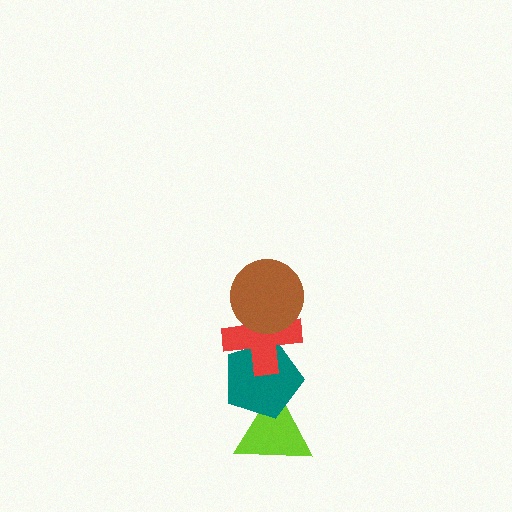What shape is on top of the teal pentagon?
The red cross is on top of the teal pentagon.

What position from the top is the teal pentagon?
The teal pentagon is 3rd from the top.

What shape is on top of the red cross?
The brown circle is on top of the red cross.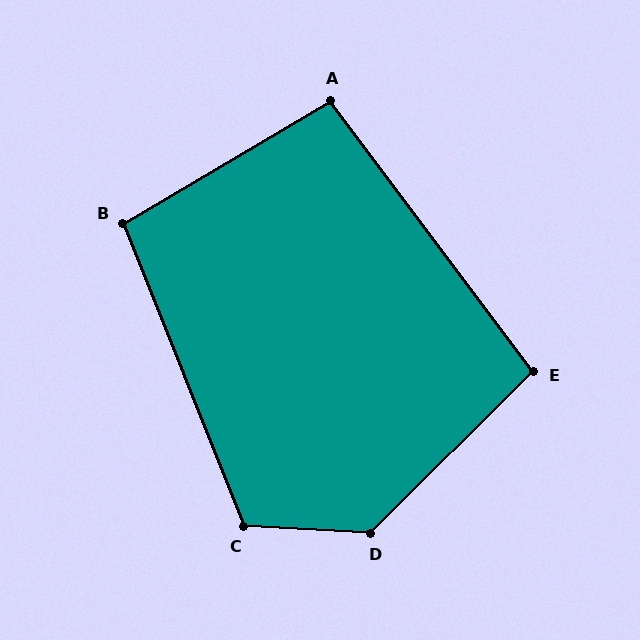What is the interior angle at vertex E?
Approximately 98 degrees (obtuse).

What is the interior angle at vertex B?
Approximately 99 degrees (obtuse).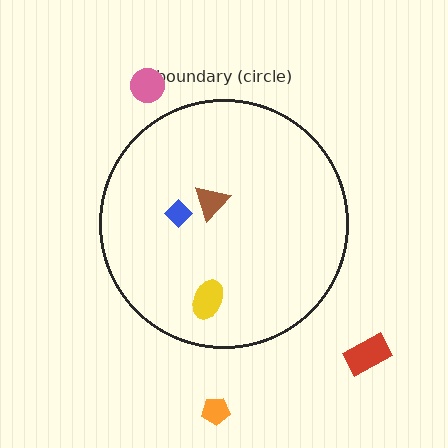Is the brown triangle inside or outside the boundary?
Inside.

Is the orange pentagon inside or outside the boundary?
Outside.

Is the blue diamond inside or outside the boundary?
Inside.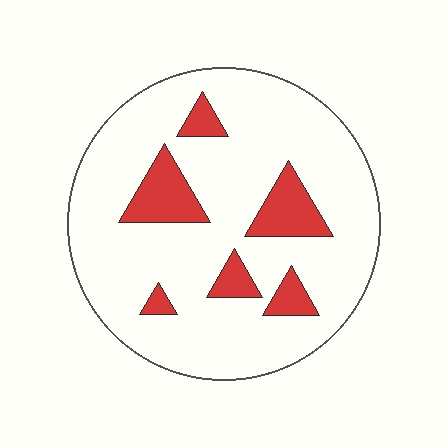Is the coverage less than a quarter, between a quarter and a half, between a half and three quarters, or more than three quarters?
Less than a quarter.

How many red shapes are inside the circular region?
6.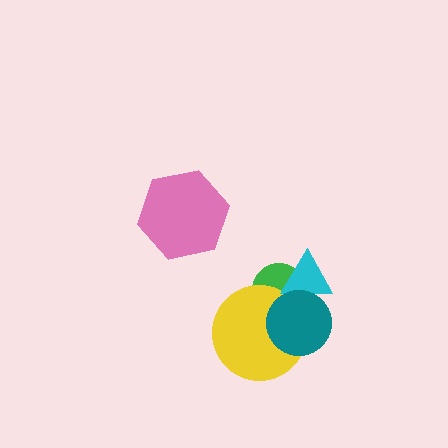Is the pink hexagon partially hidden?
No, no other shape covers it.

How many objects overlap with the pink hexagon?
0 objects overlap with the pink hexagon.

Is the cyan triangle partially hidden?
Yes, it is partially covered by another shape.